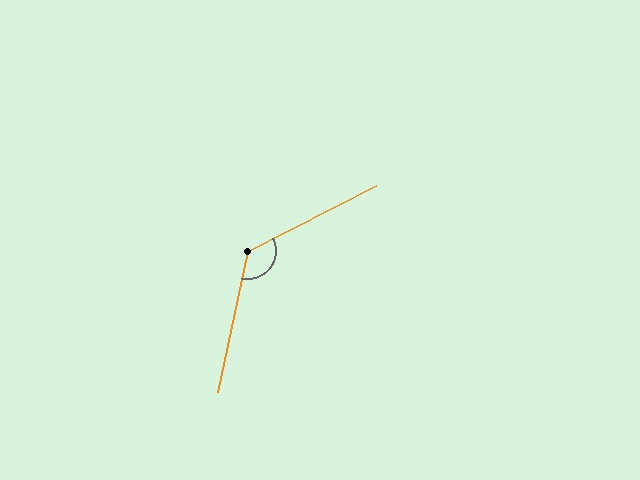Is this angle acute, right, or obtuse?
It is obtuse.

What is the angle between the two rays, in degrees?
Approximately 129 degrees.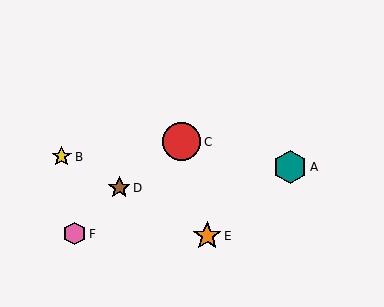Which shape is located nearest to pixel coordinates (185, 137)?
The red circle (labeled C) at (182, 142) is nearest to that location.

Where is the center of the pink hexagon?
The center of the pink hexagon is at (74, 234).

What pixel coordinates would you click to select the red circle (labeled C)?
Click at (182, 142) to select the red circle C.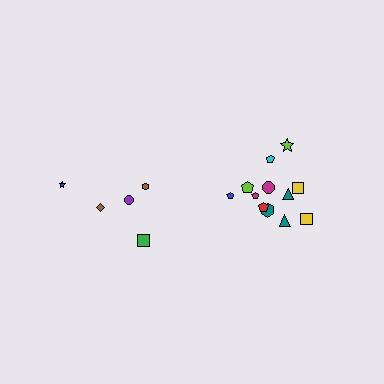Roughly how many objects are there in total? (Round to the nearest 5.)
Roughly 15 objects in total.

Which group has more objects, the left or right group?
The right group.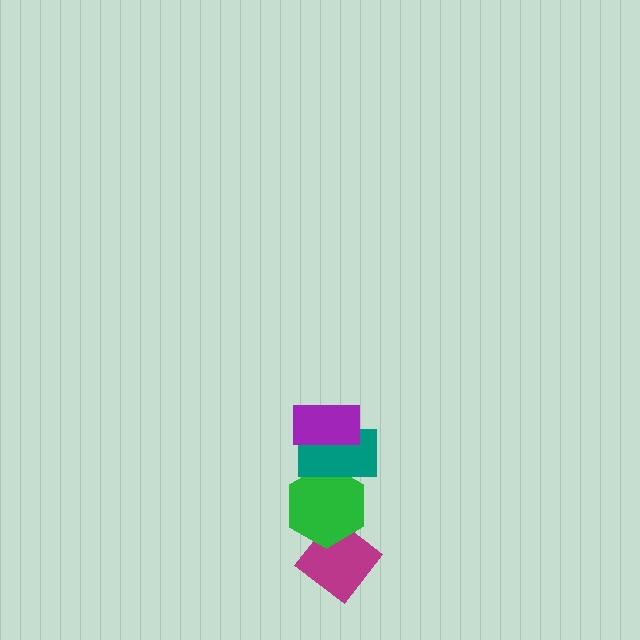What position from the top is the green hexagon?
The green hexagon is 3rd from the top.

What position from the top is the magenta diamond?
The magenta diamond is 4th from the top.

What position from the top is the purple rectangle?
The purple rectangle is 1st from the top.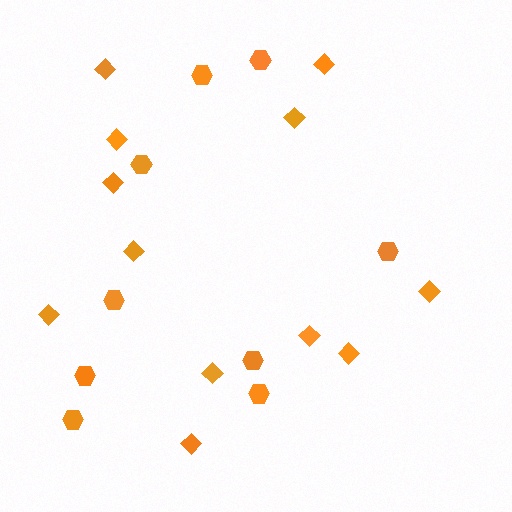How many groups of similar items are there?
There are 2 groups: one group of diamonds (12) and one group of hexagons (9).